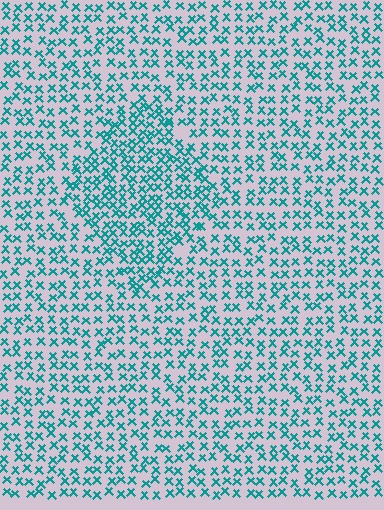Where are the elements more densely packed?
The elements are more densely packed inside the diamond boundary.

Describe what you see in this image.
The image contains small teal elements arranged at two different densities. A diamond-shaped region is visible where the elements are more densely packed than the surrounding area.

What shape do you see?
I see a diamond.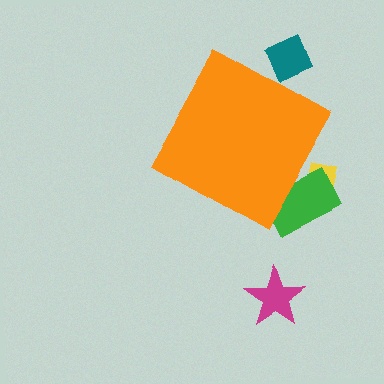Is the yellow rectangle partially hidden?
Yes, the yellow rectangle is partially hidden behind the orange diamond.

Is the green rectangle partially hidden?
Yes, the green rectangle is partially hidden behind the orange diamond.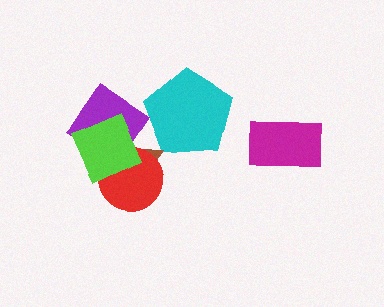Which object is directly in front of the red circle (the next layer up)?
The purple diamond is directly in front of the red circle.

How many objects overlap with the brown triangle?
3 objects overlap with the brown triangle.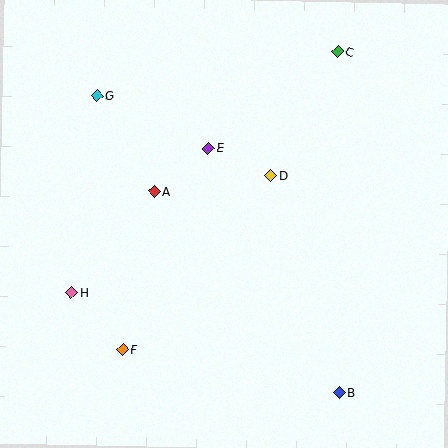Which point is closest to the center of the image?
Point D at (271, 176) is closest to the center.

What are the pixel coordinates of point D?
Point D is at (271, 176).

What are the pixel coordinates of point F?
Point F is at (123, 350).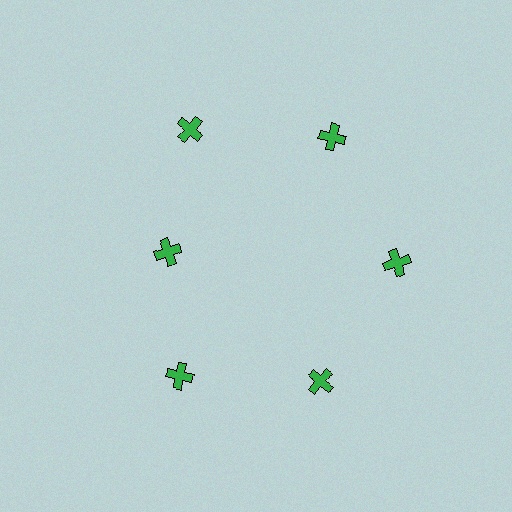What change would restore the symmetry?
The symmetry would be restored by moving it outward, back onto the ring so that all 6 crosses sit at equal angles and equal distance from the center.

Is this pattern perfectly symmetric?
No. The 6 green crosses are arranged in a ring, but one element near the 9 o'clock position is pulled inward toward the center, breaking the 6-fold rotational symmetry.